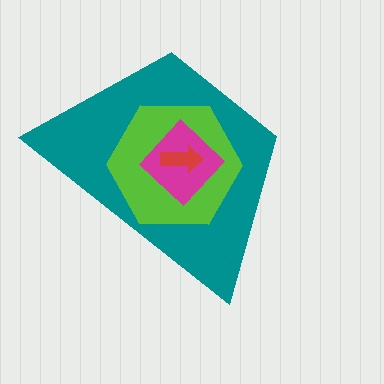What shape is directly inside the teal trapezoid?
The lime hexagon.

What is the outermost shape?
The teal trapezoid.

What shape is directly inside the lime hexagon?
The magenta diamond.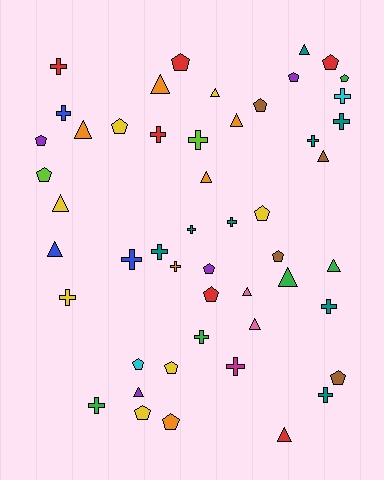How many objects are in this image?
There are 50 objects.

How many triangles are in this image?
There are 15 triangles.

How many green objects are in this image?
There are 5 green objects.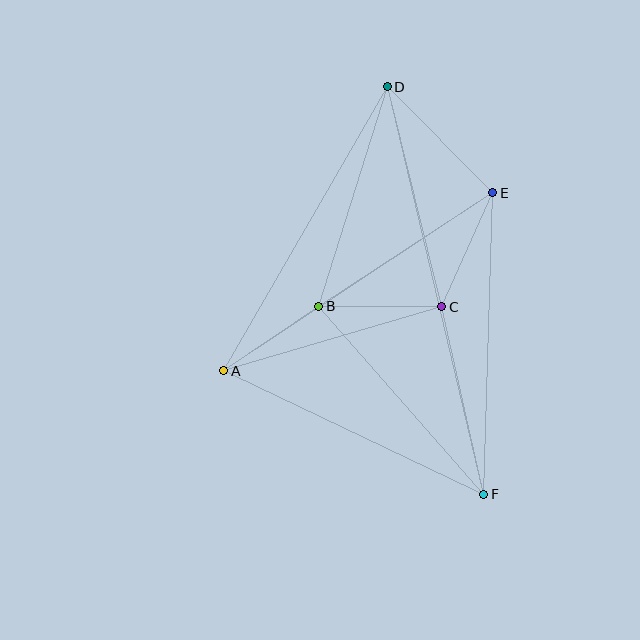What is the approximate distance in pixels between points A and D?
The distance between A and D is approximately 328 pixels.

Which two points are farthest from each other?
Points D and F are farthest from each other.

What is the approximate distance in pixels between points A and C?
The distance between A and C is approximately 228 pixels.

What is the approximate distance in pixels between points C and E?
The distance between C and E is approximately 125 pixels.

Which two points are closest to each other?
Points A and B are closest to each other.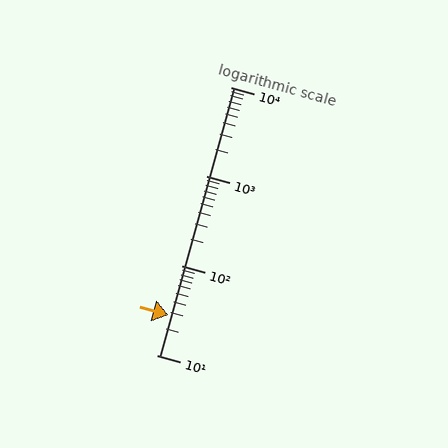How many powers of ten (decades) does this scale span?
The scale spans 3 decades, from 10 to 10000.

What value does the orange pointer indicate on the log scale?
The pointer indicates approximately 28.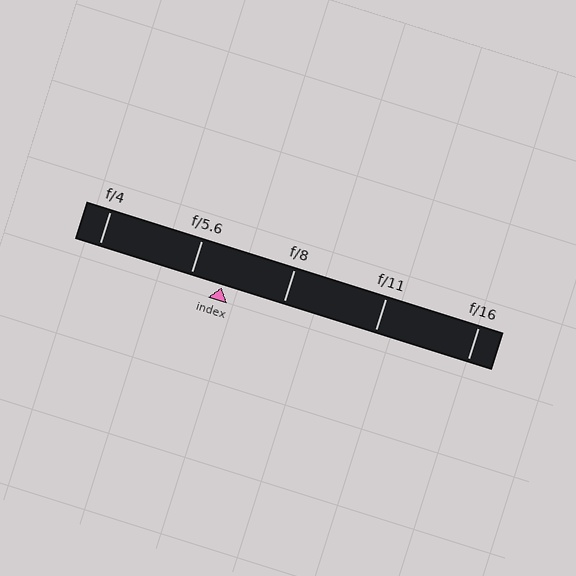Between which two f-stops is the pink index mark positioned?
The index mark is between f/5.6 and f/8.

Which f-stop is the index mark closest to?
The index mark is closest to f/5.6.